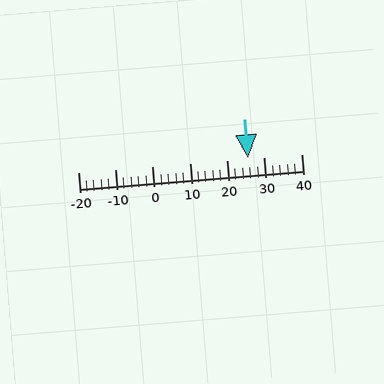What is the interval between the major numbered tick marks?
The major tick marks are spaced 10 units apart.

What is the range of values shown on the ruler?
The ruler shows values from -20 to 40.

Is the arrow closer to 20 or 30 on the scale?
The arrow is closer to 30.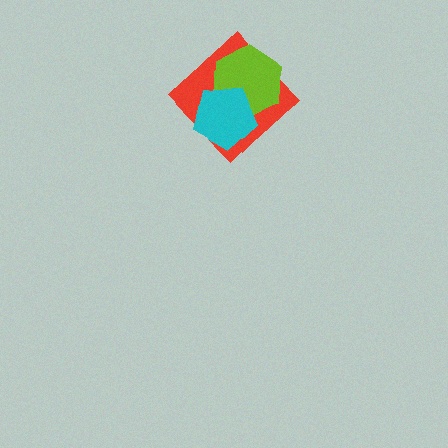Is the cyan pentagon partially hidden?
No, no other shape covers it.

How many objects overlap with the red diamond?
2 objects overlap with the red diamond.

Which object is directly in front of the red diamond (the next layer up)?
The lime hexagon is directly in front of the red diamond.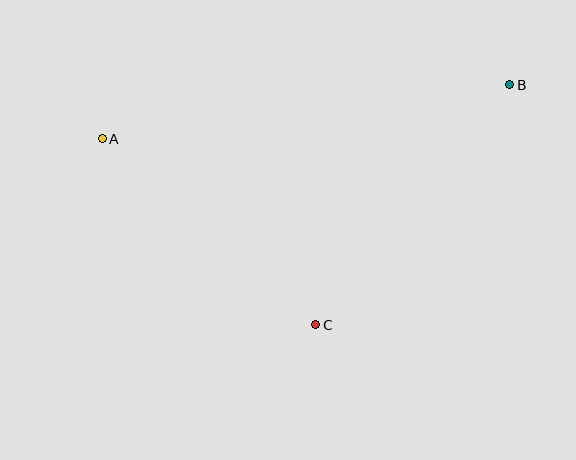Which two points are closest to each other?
Points A and C are closest to each other.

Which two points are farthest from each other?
Points A and B are farthest from each other.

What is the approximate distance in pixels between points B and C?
The distance between B and C is approximately 309 pixels.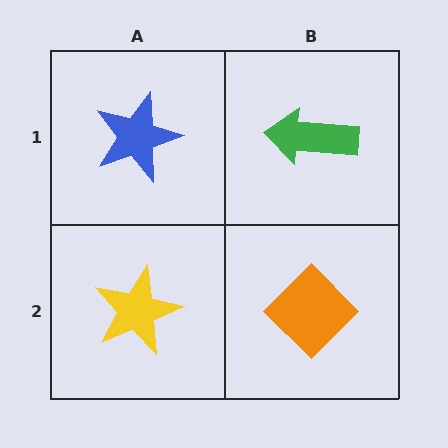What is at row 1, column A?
A blue star.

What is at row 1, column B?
A green arrow.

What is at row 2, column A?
A yellow star.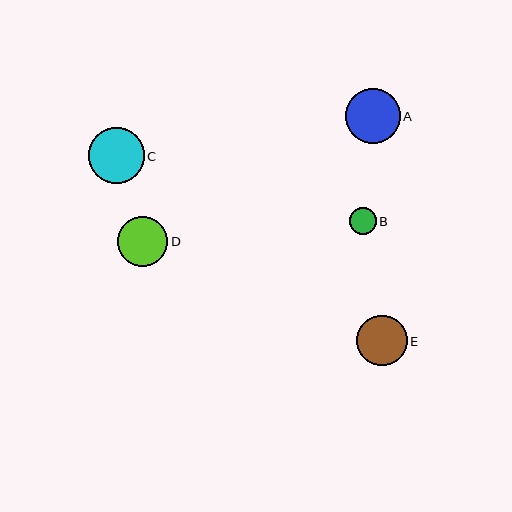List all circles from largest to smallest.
From largest to smallest: C, A, E, D, B.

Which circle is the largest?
Circle C is the largest with a size of approximately 56 pixels.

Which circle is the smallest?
Circle B is the smallest with a size of approximately 27 pixels.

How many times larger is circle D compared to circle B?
Circle D is approximately 1.9 times the size of circle B.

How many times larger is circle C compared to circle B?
Circle C is approximately 2.1 times the size of circle B.